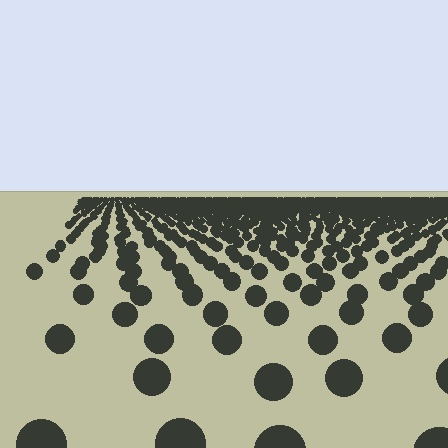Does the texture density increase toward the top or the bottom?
Density increases toward the top.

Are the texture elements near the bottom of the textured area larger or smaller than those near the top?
Larger. Near the bottom, elements are closer to the viewer and appear at a bigger on-screen size.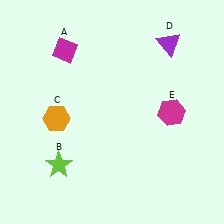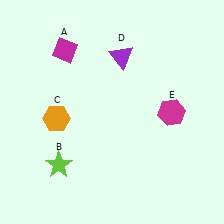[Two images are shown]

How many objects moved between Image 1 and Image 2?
1 object moved between the two images.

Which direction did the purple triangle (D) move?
The purple triangle (D) moved left.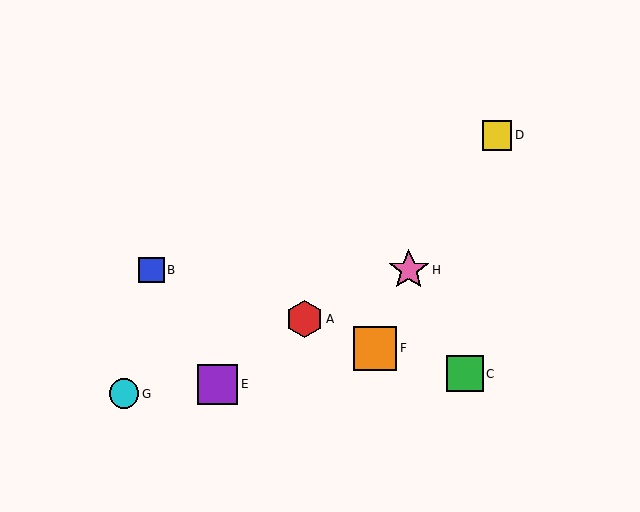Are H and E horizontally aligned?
No, H is at y≈270 and E is at y≈384.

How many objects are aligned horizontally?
2 objects (B, H) are aligned horizontally.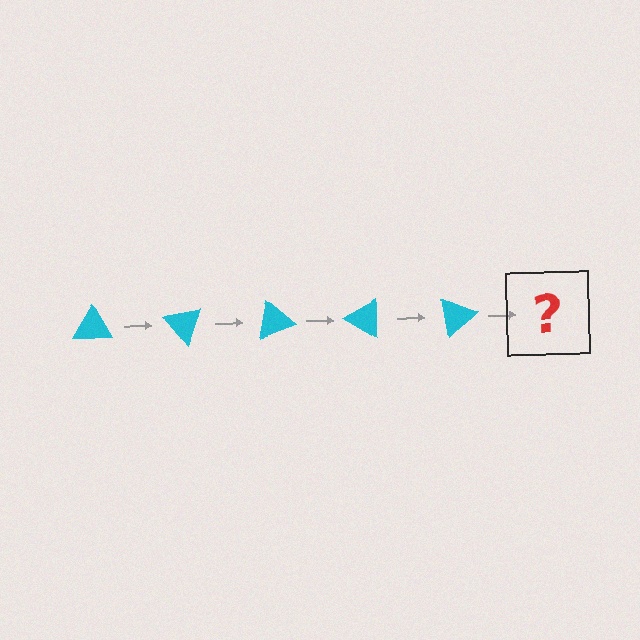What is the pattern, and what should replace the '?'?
The pattern is that the triangle rotates 50 degrees each step. The '?' should be a cyan triangle rotated 250 degrees.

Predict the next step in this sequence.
The next step is a cyan triangle rotated 250 degrees.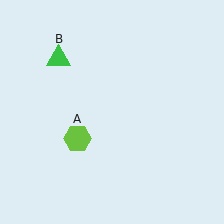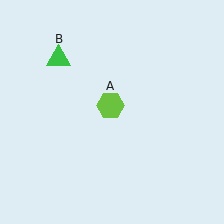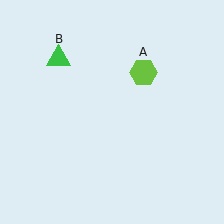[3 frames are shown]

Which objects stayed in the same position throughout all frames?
Green triangle (object B) remained stationary.